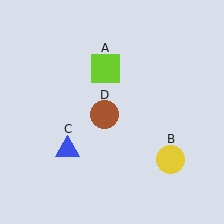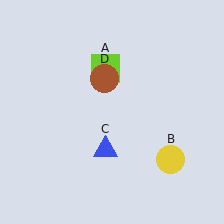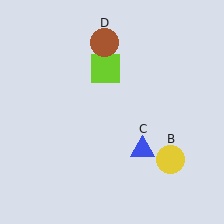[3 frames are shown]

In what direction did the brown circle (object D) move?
The brown circle (object D) moved up.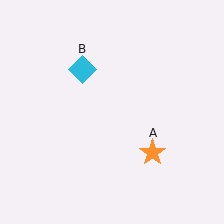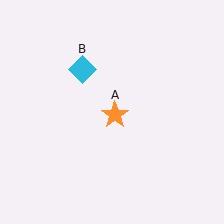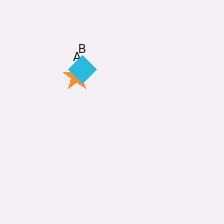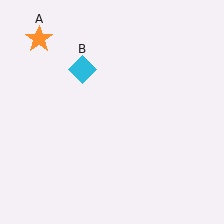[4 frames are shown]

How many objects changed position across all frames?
1 object changed position: orange star (object A).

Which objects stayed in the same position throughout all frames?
Cyan diamond (object B) remained stationary.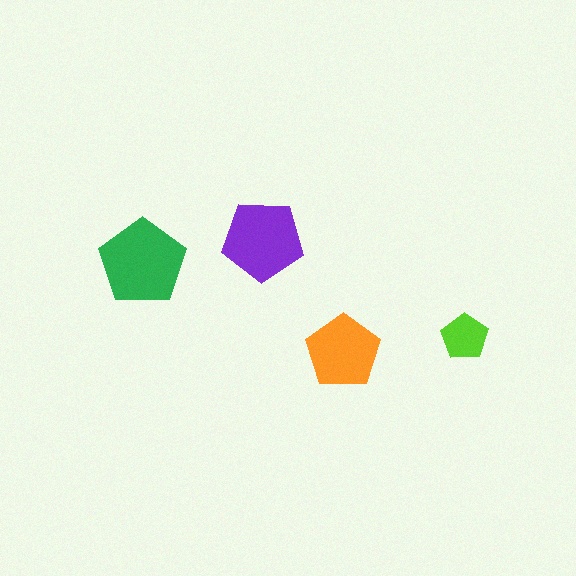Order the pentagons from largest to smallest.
the green one, the purple one, the orange one, the lime one.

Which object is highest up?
The purple pentagon is topmost.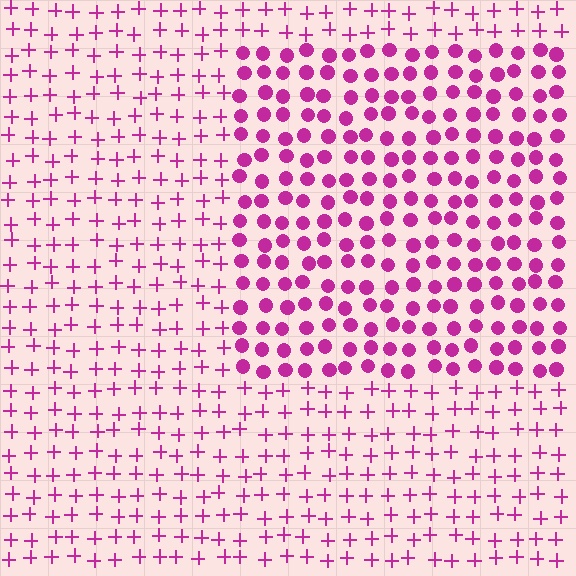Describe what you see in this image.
The image is filled with small magenta elements arranged in a uniform grid. A rectangle-shaped region contains circles, while the surrounding area contains plus signs. The boundary is defined purely by the change in element shape.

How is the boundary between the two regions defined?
The boundary is defined by a change in element shape: circles inside vs. plus signs outside. All elements share the same color and spacing.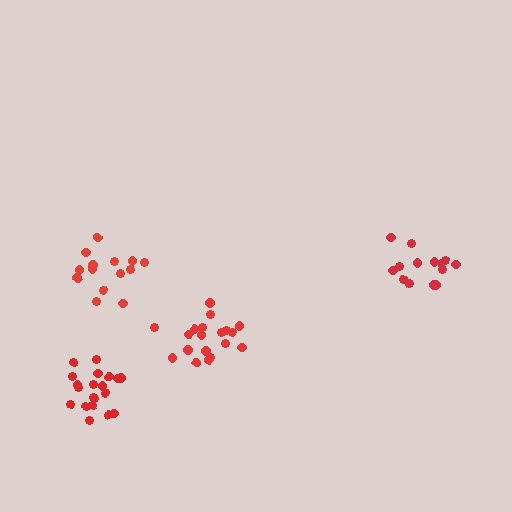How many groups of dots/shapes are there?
There are 4 groups.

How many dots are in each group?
Group 1: 20 dots, Group 2: 19 dots, Group 3: 14 dots, Group 4: 14 dots (67 total).